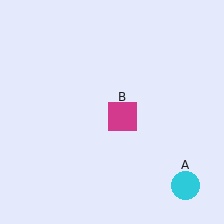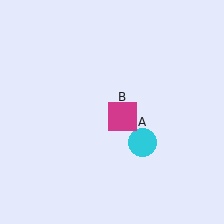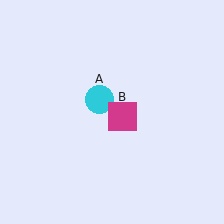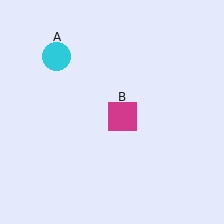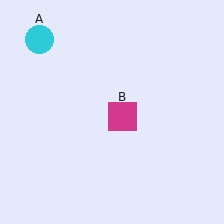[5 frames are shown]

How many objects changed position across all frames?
1 object changed position: cyan circle (object A).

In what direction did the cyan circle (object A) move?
The cyan circle (object A) moved up and to the left.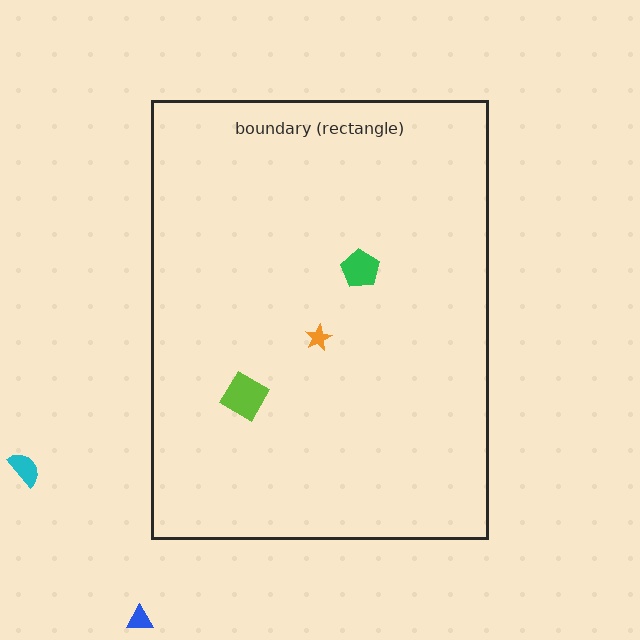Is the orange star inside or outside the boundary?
Inside.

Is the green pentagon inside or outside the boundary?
Inside.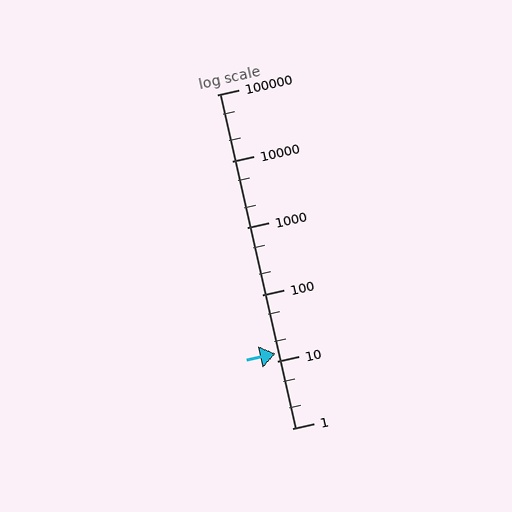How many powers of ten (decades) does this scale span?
The scale spans 5 decades, from 1 to 100000.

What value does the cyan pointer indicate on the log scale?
The pointer indicates approximately 13.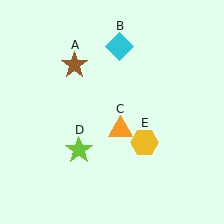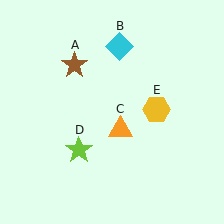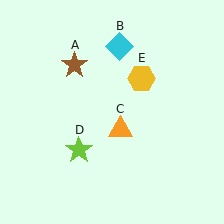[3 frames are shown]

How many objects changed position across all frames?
1 object changed position: yellow hexagon (object E).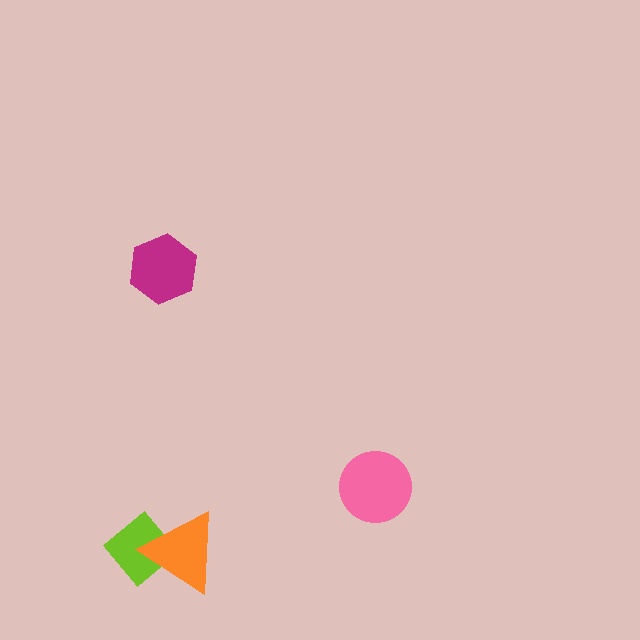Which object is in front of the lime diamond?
The orange triangle is in front of the lime diamond.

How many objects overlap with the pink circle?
0 objects overlap with the pink circle.